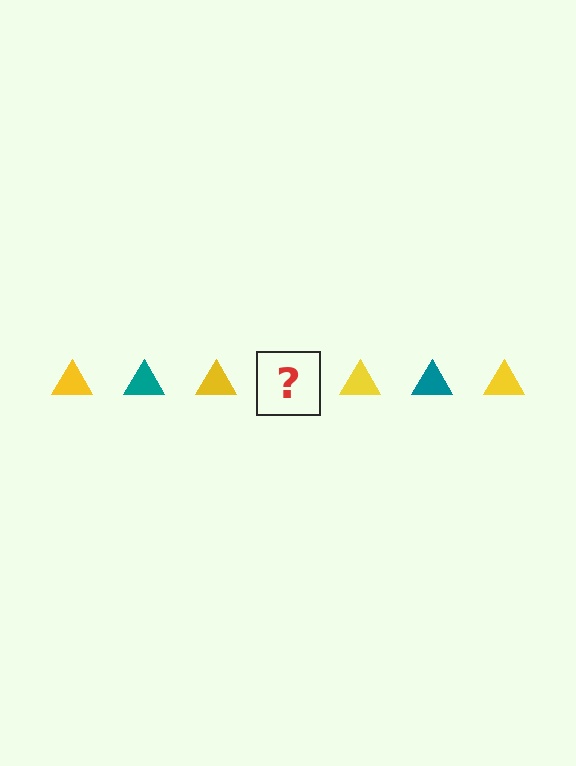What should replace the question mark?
The question mark should be replaced with a teal triangle.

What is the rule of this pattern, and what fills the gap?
The rule is that the pattern cycles through yellow, teal triangles. The gap should be filled with a teal triangle.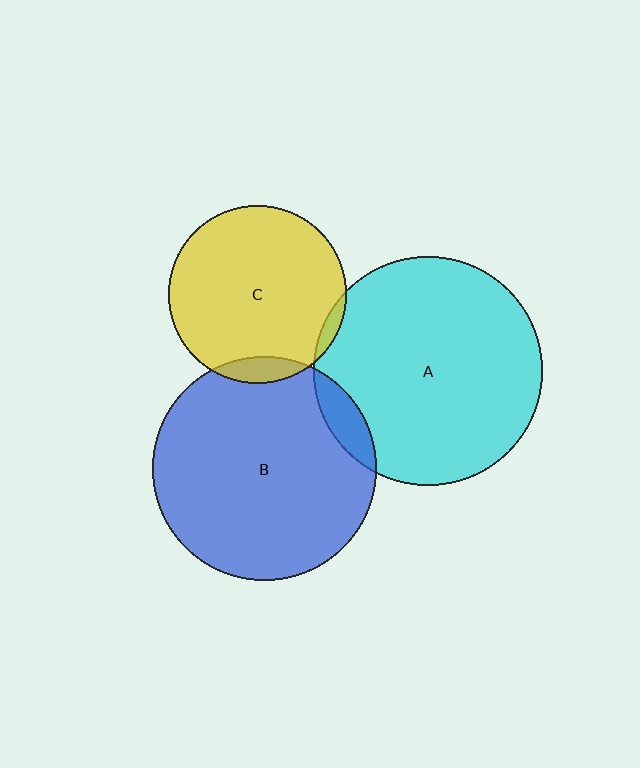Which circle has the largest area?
Circle A (cyan).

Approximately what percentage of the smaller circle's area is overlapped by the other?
Approximately 5%.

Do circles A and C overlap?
Yes.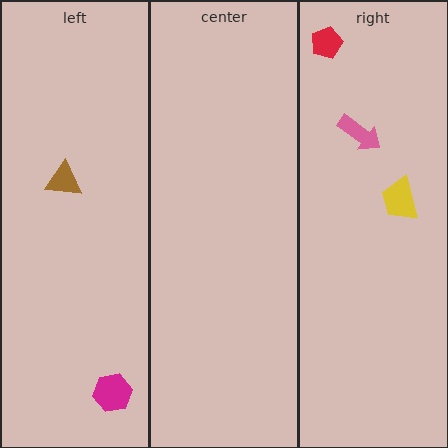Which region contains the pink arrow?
The right region.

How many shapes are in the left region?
2.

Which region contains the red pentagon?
The right region.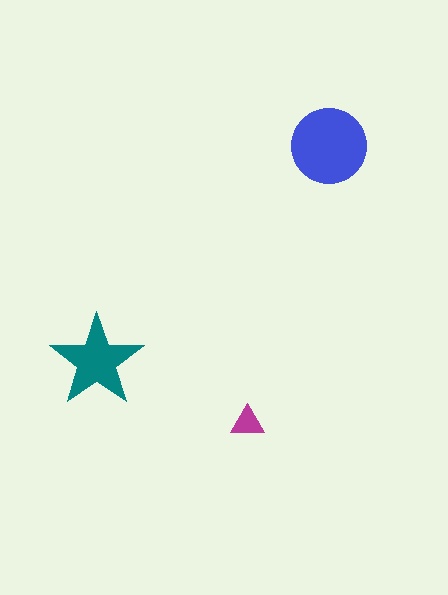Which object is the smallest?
The magenta triangle.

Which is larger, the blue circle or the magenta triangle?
The blue circle.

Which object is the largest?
The blue circle.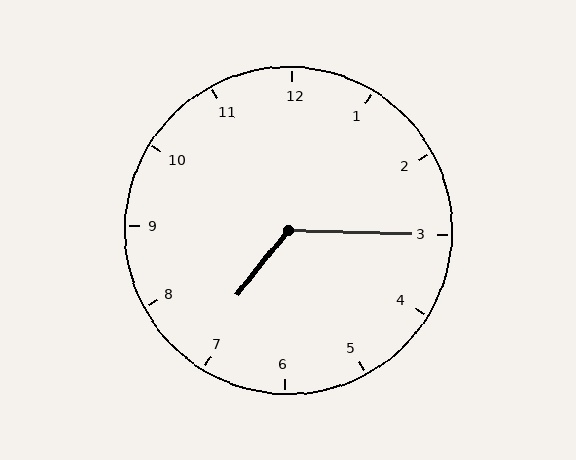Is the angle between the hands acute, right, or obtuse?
It is obtuse.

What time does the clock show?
7:15.